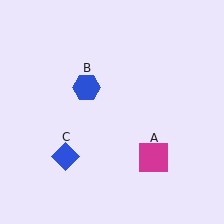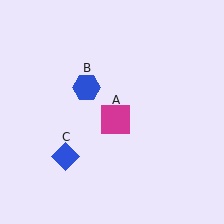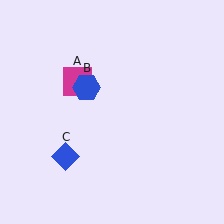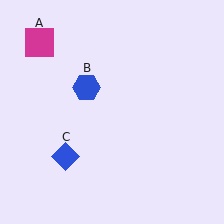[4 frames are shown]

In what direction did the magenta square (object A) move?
The magenta square (object A) moved up and to the left.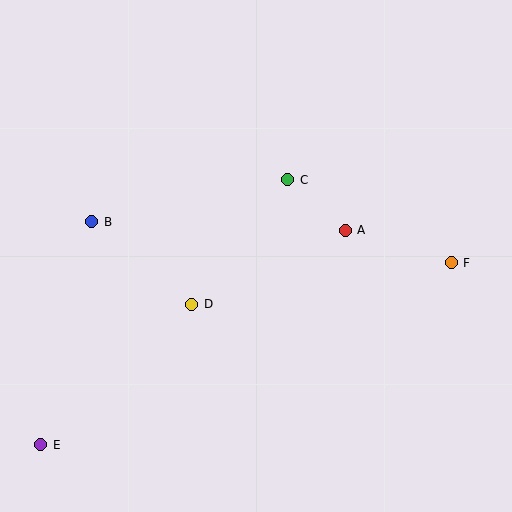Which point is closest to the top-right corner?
Point F is closest to the top-right corner.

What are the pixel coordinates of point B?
Point B is at (92, 222).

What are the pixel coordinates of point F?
Point F is at (451, 263).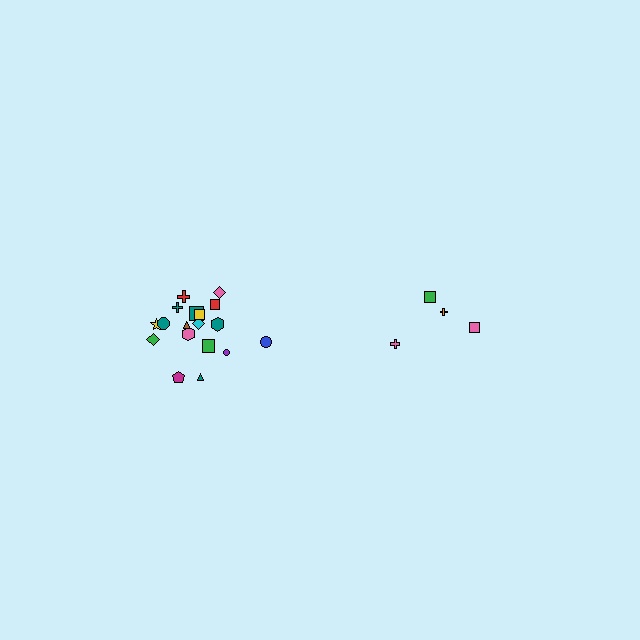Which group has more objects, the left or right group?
The left group.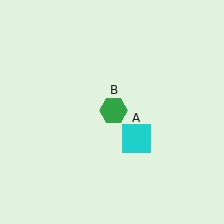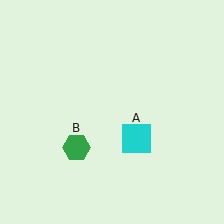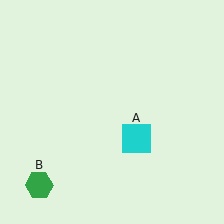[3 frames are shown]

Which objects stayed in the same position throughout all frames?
Cyan square (object A) remained stationary.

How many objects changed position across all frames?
1 object changed position: green hexagon (object B).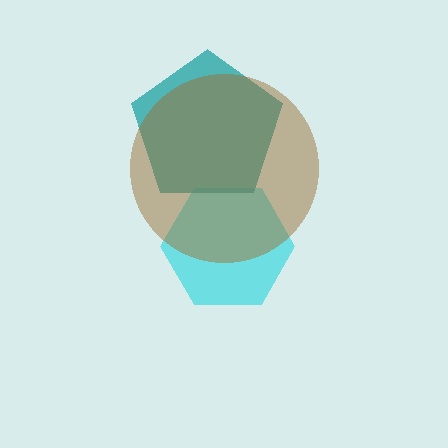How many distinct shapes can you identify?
There are 3 distinct shapes: a cyan hexagon, a teal pentagon, a brown circle.